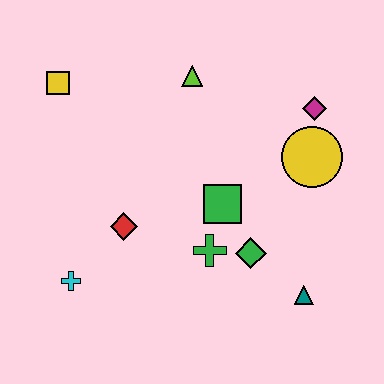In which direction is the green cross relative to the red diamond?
The green cross is to the right of the red diamond.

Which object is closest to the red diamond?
The cyan cross is closest to the red diamond.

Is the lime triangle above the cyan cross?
Yes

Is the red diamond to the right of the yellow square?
Yes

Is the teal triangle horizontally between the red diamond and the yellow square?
No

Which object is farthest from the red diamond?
The magenta diamond is farthest from the red diamond.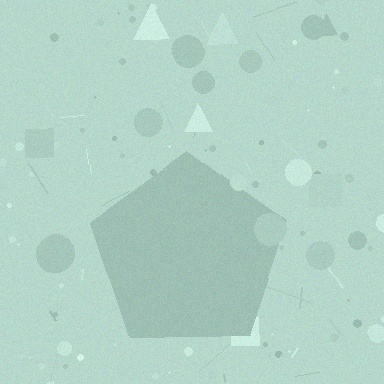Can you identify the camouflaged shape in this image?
The camouflaged shape is a pentagon.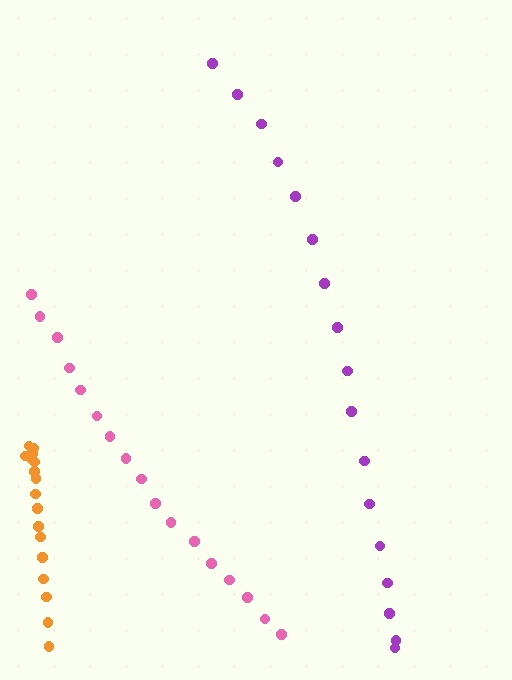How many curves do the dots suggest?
There are 3 distinct paths.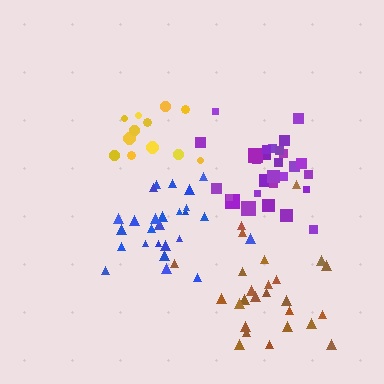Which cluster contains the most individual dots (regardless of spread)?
Purple (28).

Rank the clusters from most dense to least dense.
blue, purple, yellow, brown.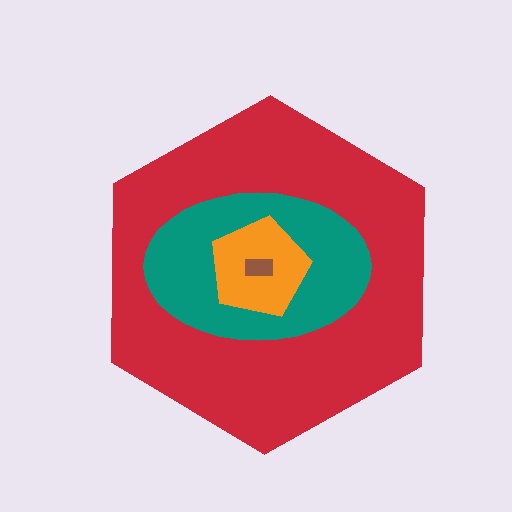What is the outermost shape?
The red hexagon.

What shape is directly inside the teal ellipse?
The orange pentagon.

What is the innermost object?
The brown rectangle.